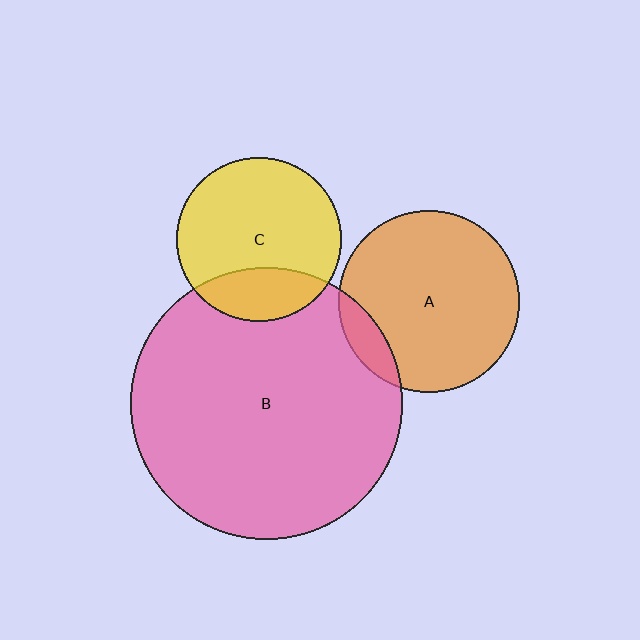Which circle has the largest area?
Circle B (pink).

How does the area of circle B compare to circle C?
Approximately 2.7 times.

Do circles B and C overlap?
Yes.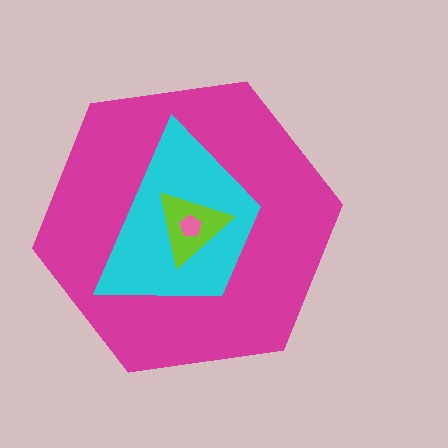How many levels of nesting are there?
4.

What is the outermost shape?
The magenta hexagon.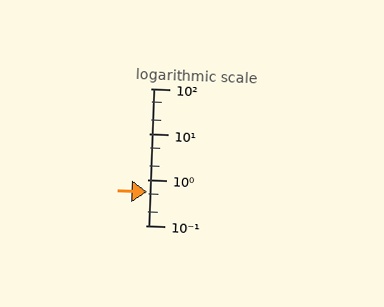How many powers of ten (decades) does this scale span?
The scale spans 3 decades, from 0.1 to 100.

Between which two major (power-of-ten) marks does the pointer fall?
The pointer is between 0.1 and 1.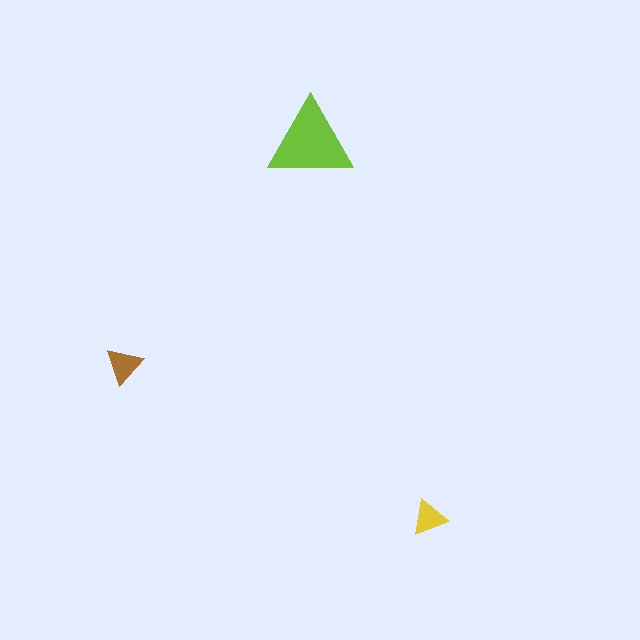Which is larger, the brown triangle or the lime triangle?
The lime one.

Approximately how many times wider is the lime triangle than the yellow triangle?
About 2.5 times wider.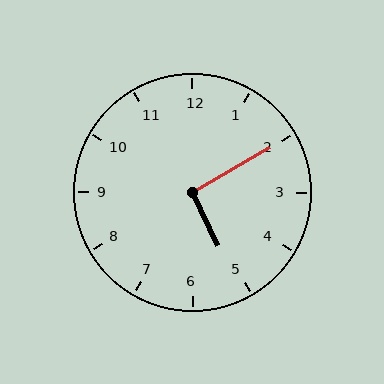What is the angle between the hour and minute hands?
Approximately 95 degrees.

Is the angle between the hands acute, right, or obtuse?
It is right.